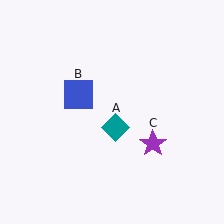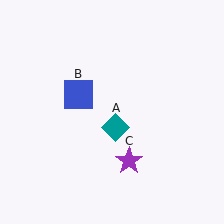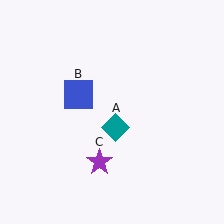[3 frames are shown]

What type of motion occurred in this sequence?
The purple star (object C) rotated clockwise around the center of the scene.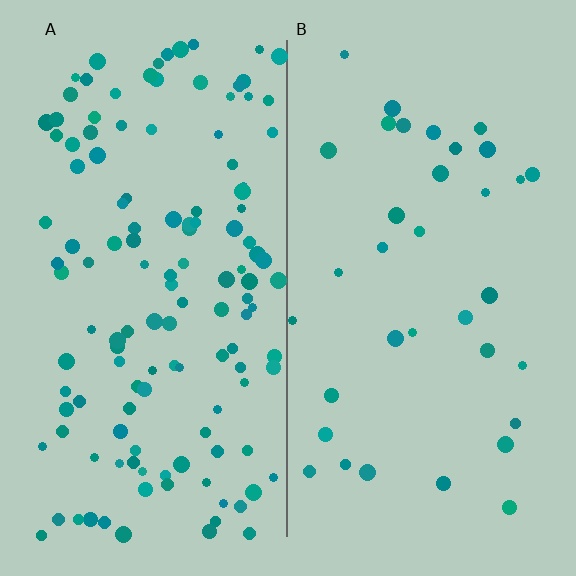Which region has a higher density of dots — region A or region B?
A (the left).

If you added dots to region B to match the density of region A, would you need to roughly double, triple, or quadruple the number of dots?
Approximately quadruple.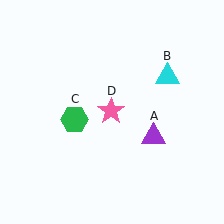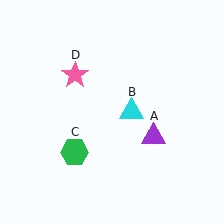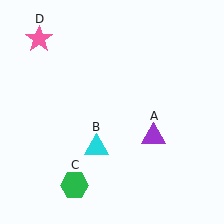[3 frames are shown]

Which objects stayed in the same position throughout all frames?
Purple triangle (object A) remained stationary.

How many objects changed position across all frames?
3 objects changed position: cyan triangle (object B), green hexagon (object C), pink star (object D).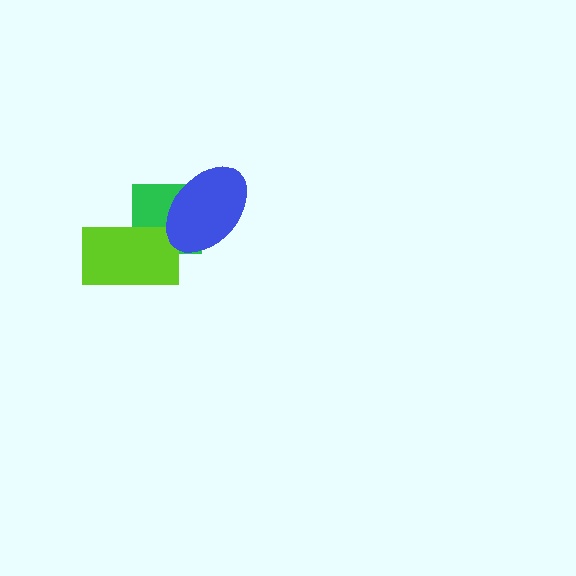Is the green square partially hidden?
Yes, it is partially covered by another shape.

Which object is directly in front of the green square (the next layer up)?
The lime rectangle is directly in front of the green square.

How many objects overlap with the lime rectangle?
1 object overlaps with the lime rectangle.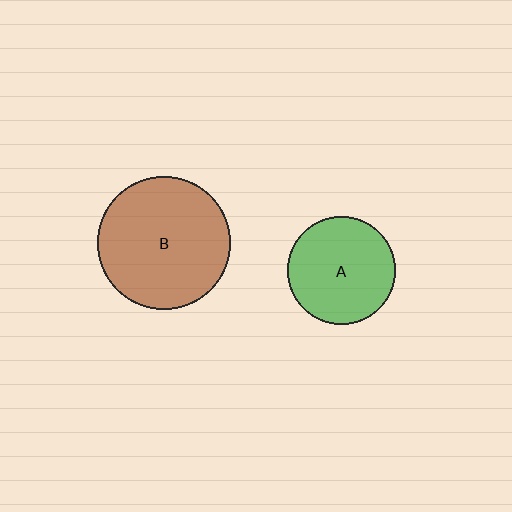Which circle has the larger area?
Circle B (brown).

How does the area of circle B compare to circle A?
Approximately 1.5 times.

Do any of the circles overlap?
No, none of the circles overlap.